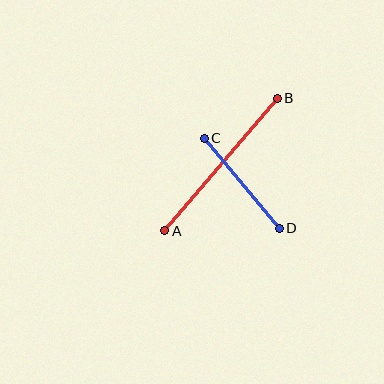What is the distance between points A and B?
The distance is approximately 174 pixels.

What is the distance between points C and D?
The distance is approximately 117 pixels.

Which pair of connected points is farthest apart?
Points A and B are farthest apart.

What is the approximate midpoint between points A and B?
The midpoint is at approximately (221, 165) pixels.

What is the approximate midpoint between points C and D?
The midpoint is at approximately (242, 183) pixels.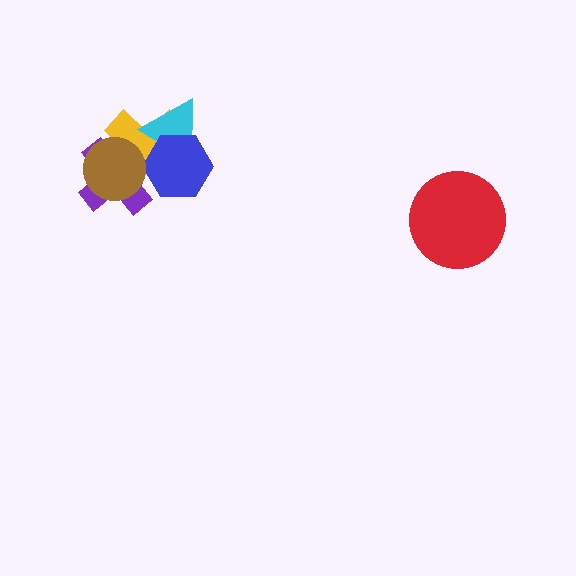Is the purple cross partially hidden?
Yes, it is partially covered by another shape.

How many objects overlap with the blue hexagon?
3 objects overlap with the blue hexagon.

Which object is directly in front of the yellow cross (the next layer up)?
The cyan triangle is directly in front of the yellow cross.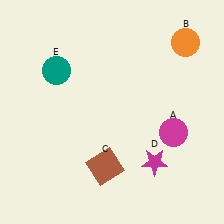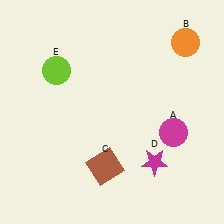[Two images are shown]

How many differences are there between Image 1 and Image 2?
There is 1 difference between the two images.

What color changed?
The circle (E) changed from teal in Image 1 to lime in Image 2.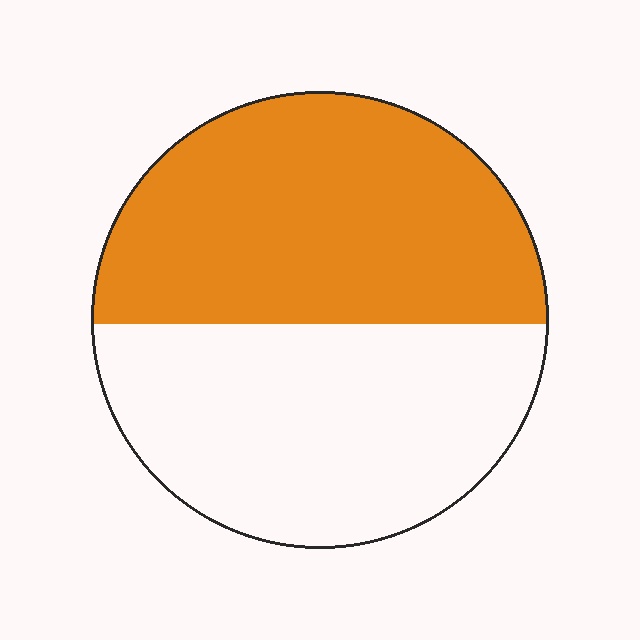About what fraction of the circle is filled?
About one half (1/2).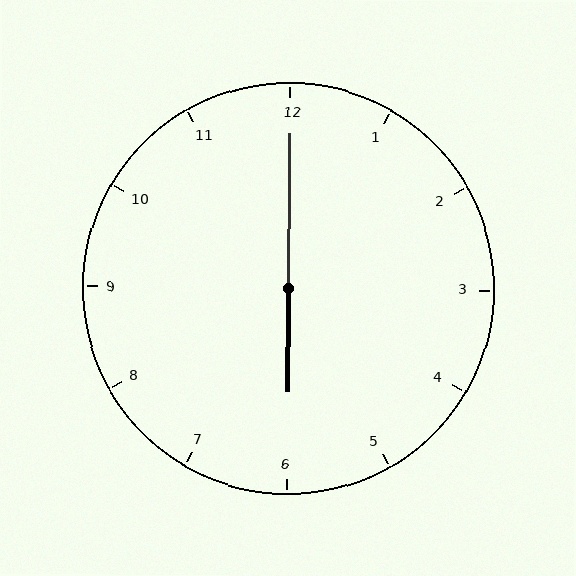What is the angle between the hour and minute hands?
Approximately 180 degrees.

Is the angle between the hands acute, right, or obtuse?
It is obtuse.